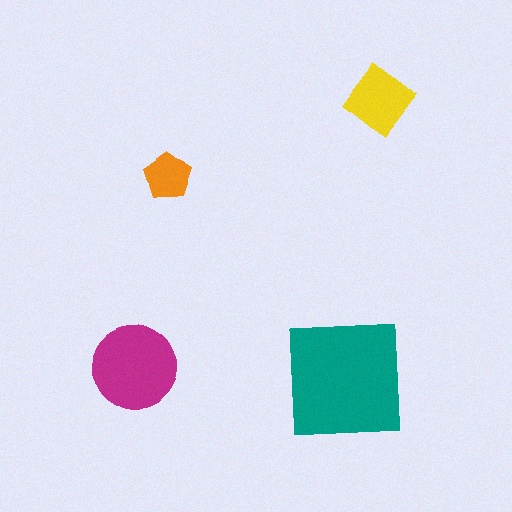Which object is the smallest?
The orange pentagon.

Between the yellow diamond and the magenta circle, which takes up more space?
The magenta circle.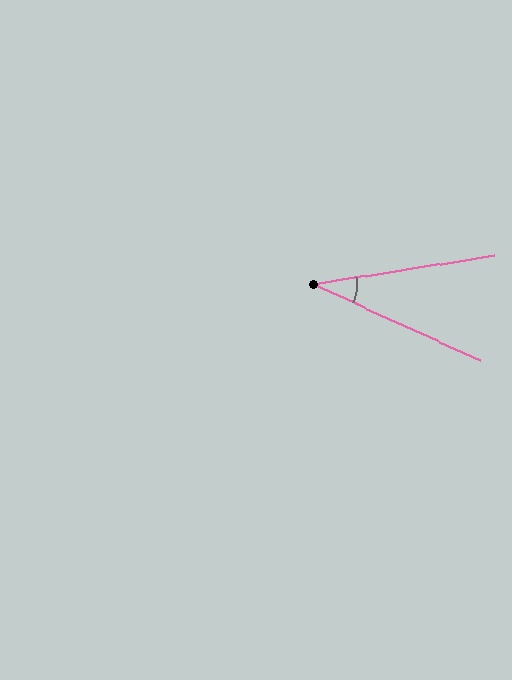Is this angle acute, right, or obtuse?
It is acute.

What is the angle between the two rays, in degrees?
Approximately 34 degrees.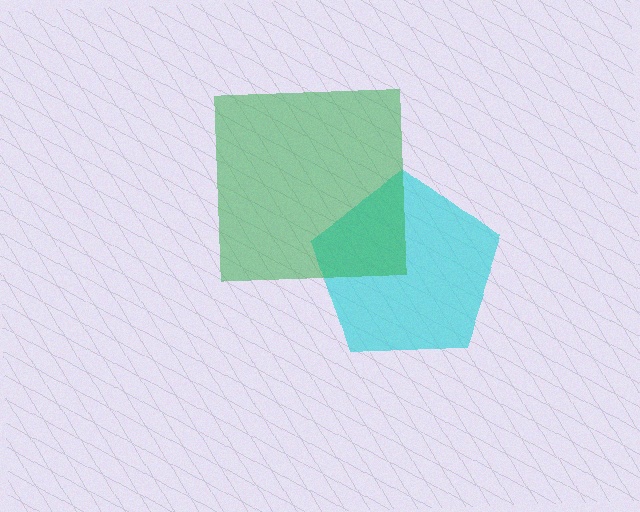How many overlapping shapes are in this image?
There are 2 overlapping shapes in the image.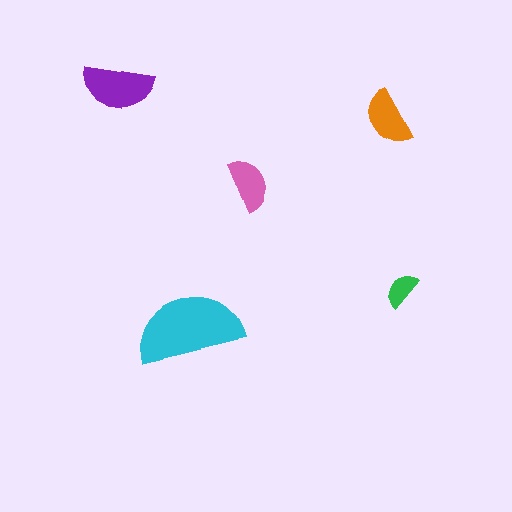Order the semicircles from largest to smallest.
the cyan one, the purple one, the orange one, the pink one, the green one.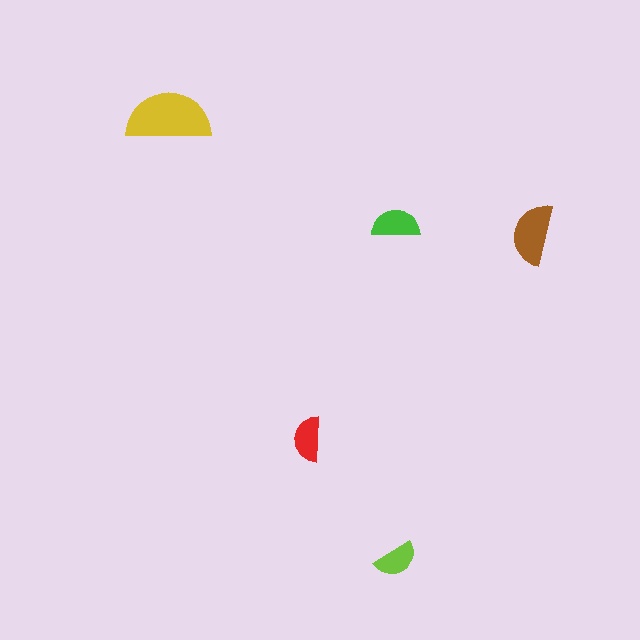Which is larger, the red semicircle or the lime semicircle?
The red one.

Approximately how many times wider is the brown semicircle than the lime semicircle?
About 1.5 times wider.